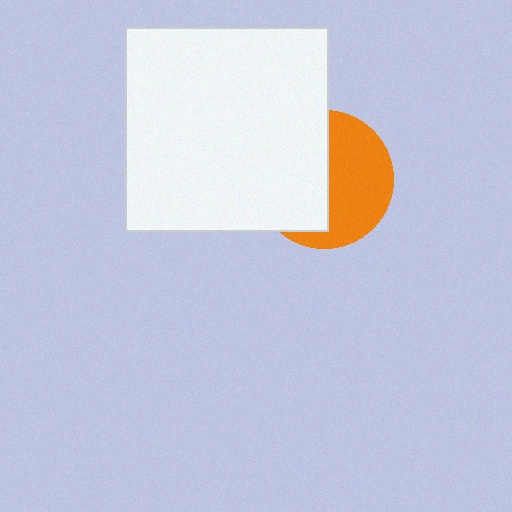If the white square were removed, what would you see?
You would see the complete orange circle.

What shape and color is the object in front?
The object in front is a white square.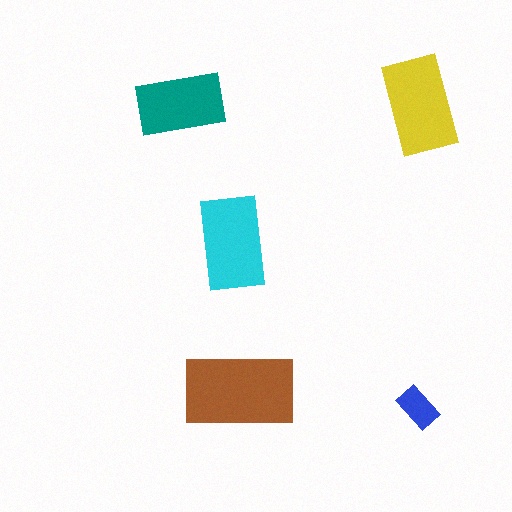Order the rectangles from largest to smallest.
the brown one, the yellow one, the cyan one, the teal one, the blue one.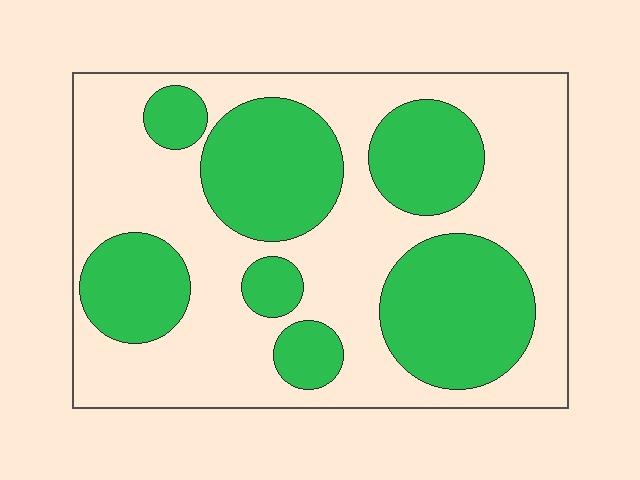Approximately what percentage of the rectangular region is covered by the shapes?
Approximately 40%.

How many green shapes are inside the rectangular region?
7.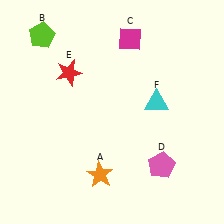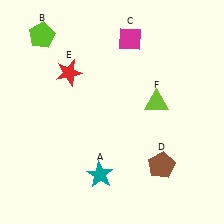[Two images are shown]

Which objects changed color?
A changed from orange to teal. D changed from pink to brown. F changed from cyan to lime.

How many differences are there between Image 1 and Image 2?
There are 3 differences between the two images.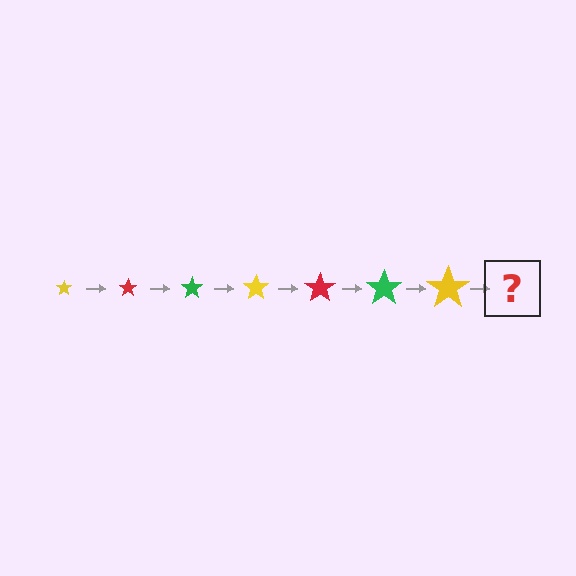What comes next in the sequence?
The next element should be a red star, larger than the previous one.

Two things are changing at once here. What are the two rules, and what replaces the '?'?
The two rules are that the star grows larger each step and the color cycles through yellow, red, and green. The '?' should be a red star, larger than the previous one.